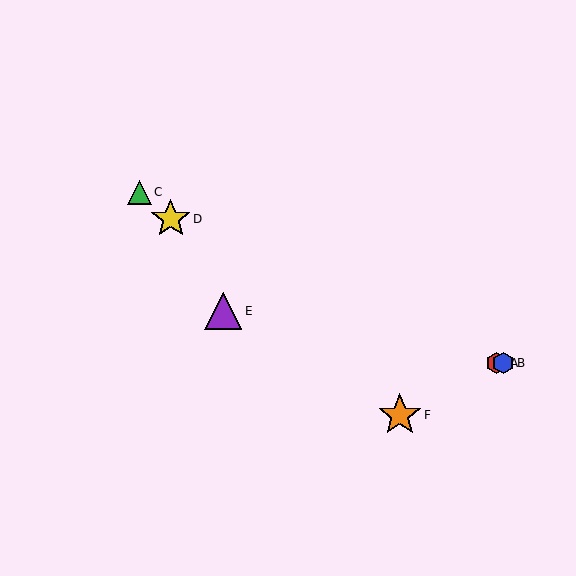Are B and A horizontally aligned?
Yes, both are at y≈363.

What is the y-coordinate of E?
Object E is at y≈311.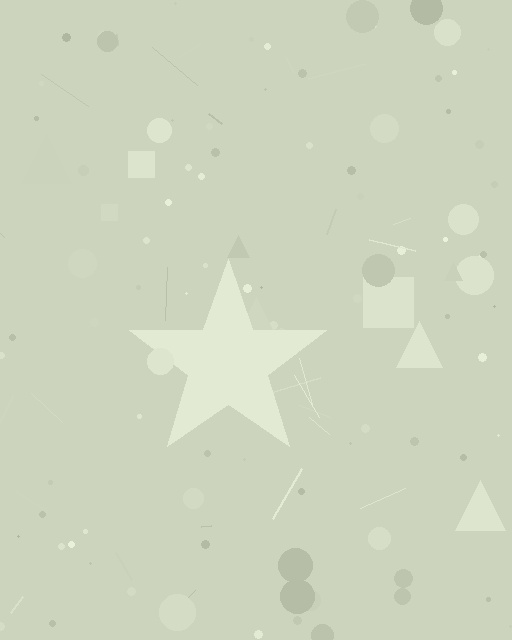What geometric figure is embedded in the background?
A star is embedded in the background.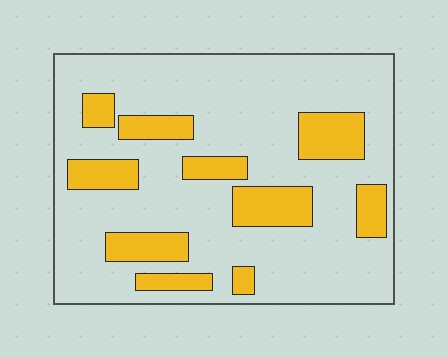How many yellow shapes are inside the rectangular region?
10.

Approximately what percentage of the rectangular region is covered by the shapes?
Approximately 25%.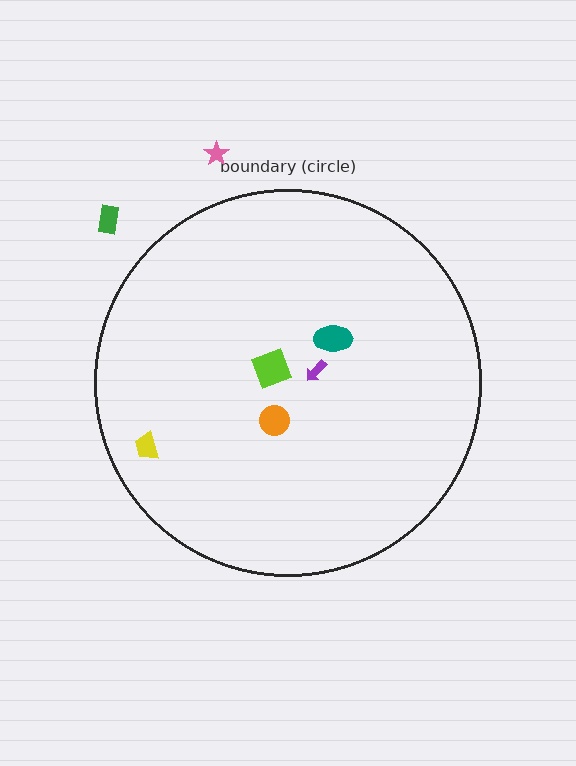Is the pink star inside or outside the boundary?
Outside.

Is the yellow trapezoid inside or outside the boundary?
Inside.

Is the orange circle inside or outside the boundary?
Inside.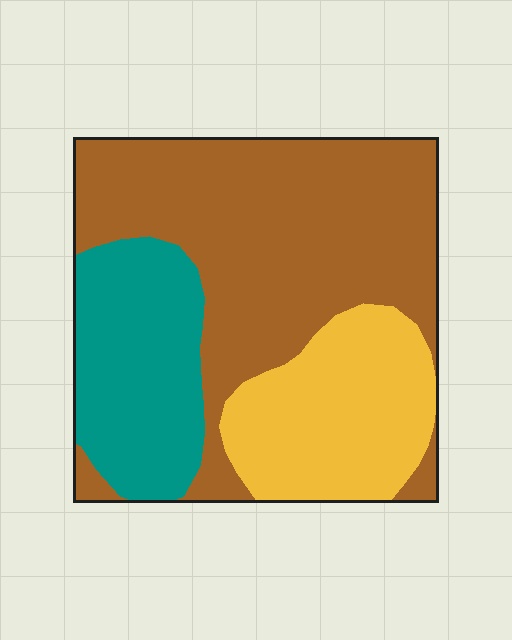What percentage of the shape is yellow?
Yellow takes up about one quarter (1/4) of the shape.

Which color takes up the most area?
Brown, at roughly 55%.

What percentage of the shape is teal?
Teal covers roughly 25% of the shape.